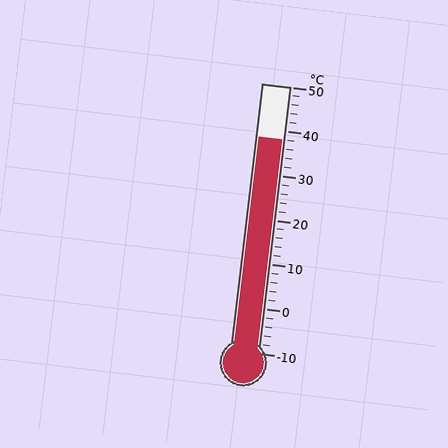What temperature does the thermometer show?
The thermometer shows approximately 38°C.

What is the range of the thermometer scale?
The thermometer scale ranges from -10°C to 50°C.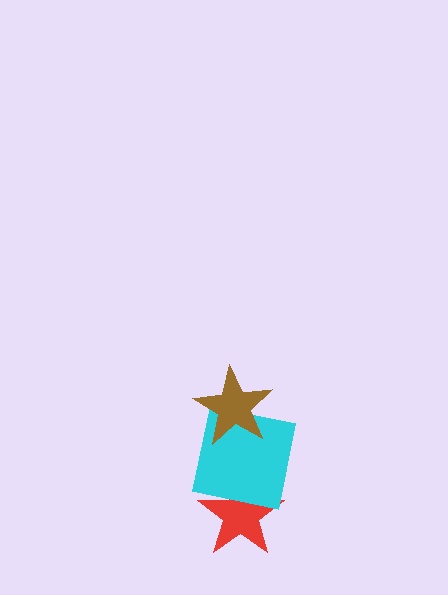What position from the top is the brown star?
The brown star is 1st from the top.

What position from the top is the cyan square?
The cyan square is 2nd from the top.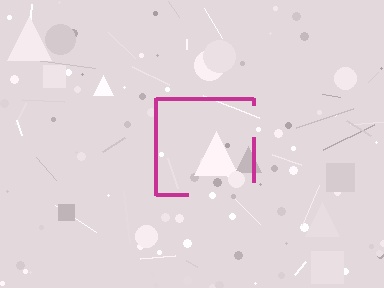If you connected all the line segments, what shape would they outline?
They would outline a square.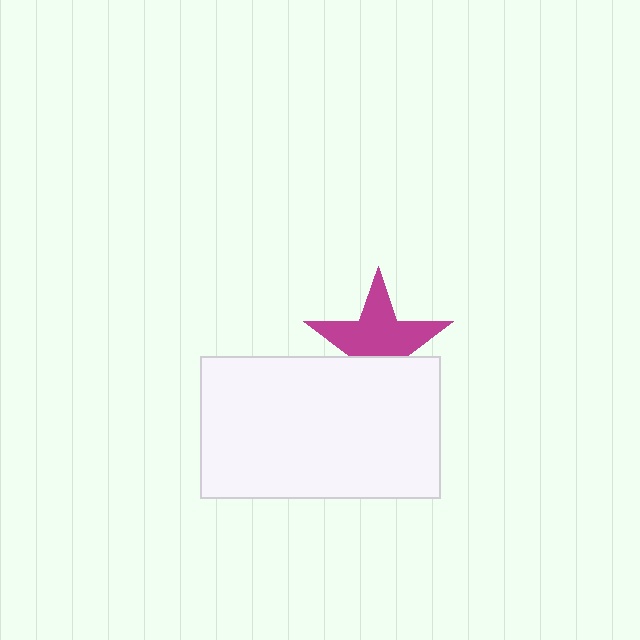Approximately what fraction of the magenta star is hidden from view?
Roughly 37% of the magenta star is hidden behind the white rectangle.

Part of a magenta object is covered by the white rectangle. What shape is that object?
It is a star.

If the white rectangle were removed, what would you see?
You would see the complete magenta star.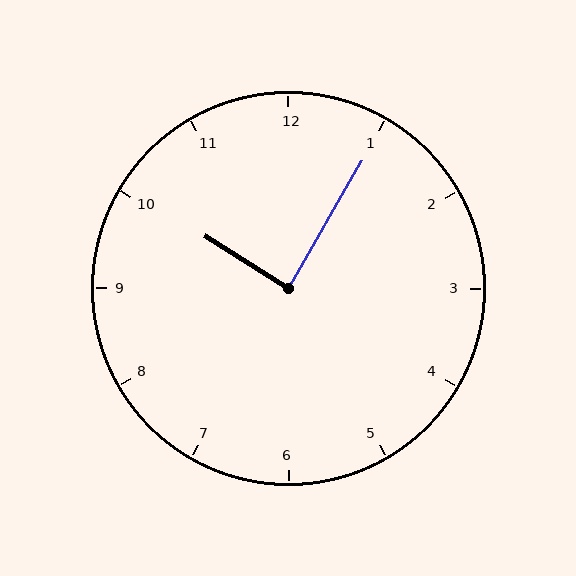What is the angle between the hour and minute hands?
Approximately 88 degrees.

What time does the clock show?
10:05.